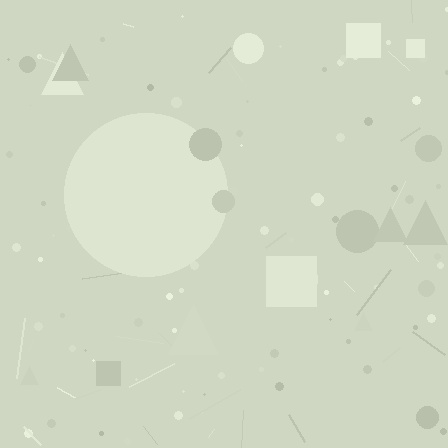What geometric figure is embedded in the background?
A circle is embedded in the background.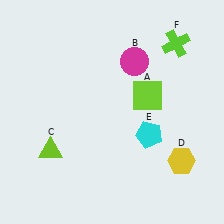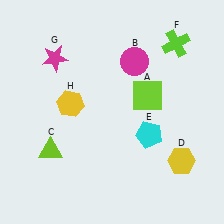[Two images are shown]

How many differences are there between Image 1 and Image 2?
There are 2 differences between the two images.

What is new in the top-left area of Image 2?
A yellow hexagon (H) was added in the top-left area of Image 2.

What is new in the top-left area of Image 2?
A magenta star (G) was added in the top-left area of Image 2.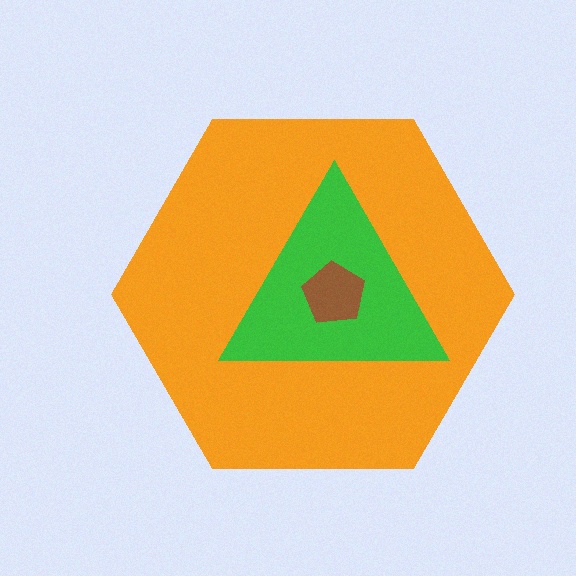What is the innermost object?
The brown pentagon.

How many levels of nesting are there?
3.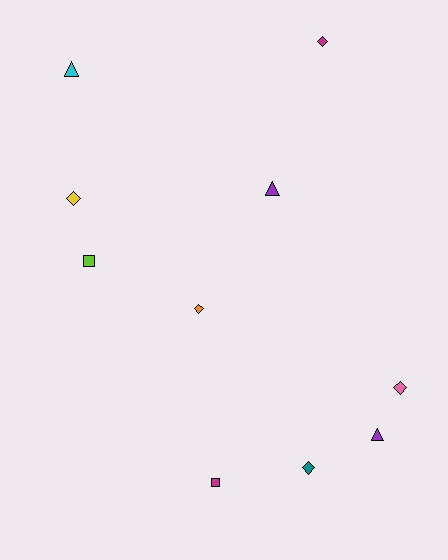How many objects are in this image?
There are 10 objects.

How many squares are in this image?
There are 2 squares.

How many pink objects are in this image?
There is 1 pink object.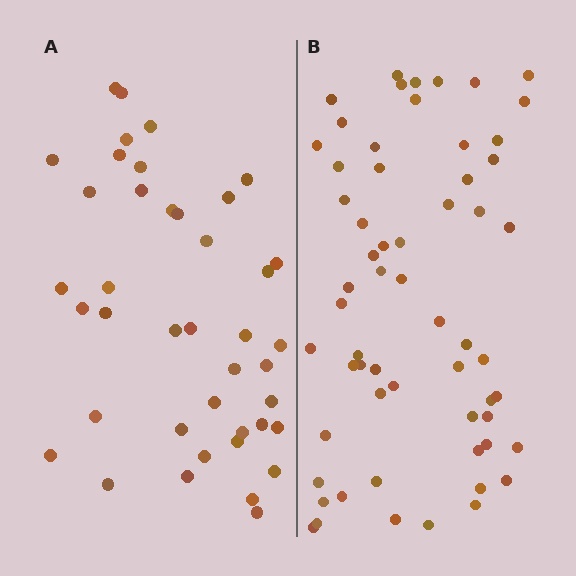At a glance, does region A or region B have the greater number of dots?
Region B (the right region) has more dots.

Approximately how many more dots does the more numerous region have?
Region B has approximately 20 more dots than region A.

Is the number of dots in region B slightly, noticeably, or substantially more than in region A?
Region B has substantially more. The ratio is roughly 1.5 to 1.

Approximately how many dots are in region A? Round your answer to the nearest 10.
About 40 dots. (The exact count is 41, which rounds to 40.)